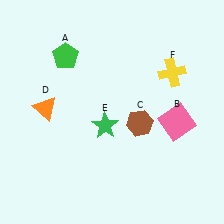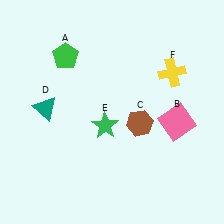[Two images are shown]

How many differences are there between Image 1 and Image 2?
There is 1 difference between the two images.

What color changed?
The triangle (D) changed from orange in Image 1 to teal in Image 2.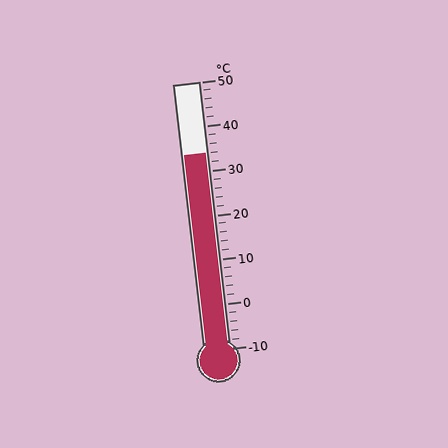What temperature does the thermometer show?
The thermometer shows approximately 34°C.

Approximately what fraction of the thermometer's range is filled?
The thermometer is filled to approximately 75% of its range.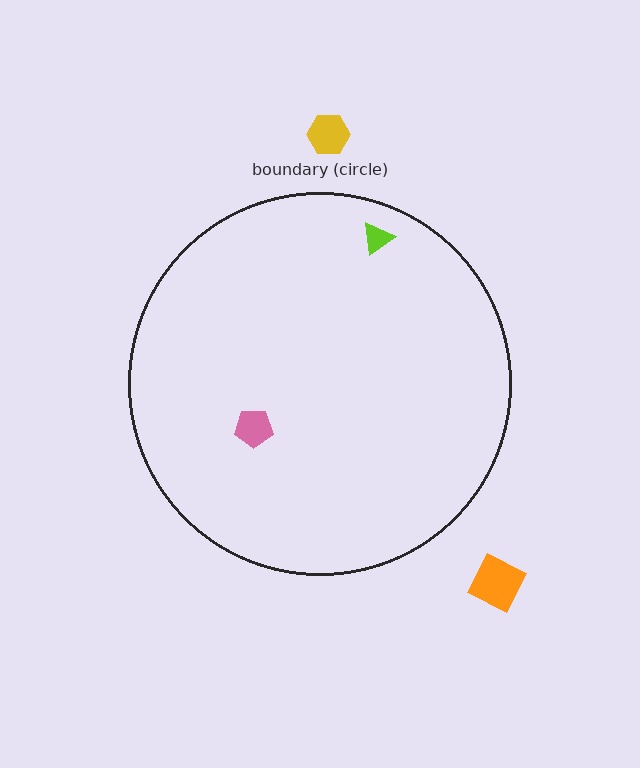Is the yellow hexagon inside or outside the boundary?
Outside.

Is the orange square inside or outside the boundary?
Outside.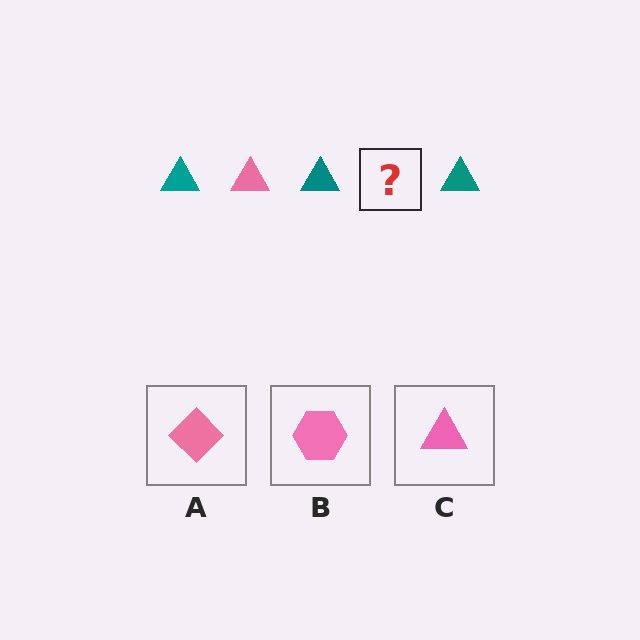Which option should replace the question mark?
Option C.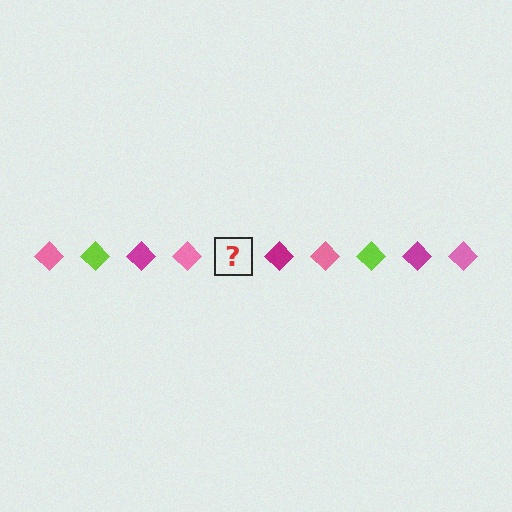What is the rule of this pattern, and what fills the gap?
The rule is that the pattern cycles through pink, lime, magenta diamonds. The gap should be filled with a lime diamond.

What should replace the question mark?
The question mark should be replaced with a lime diamond.